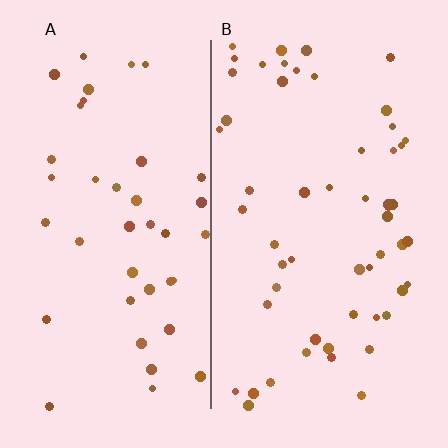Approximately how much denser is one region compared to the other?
Approximately 1.4× — region B over region A.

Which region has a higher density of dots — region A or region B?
B (the right).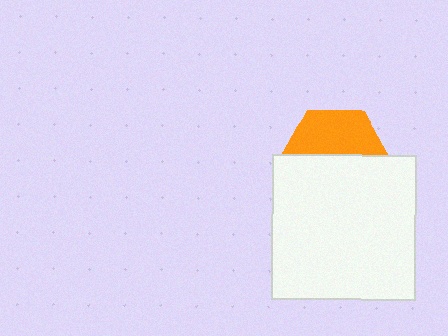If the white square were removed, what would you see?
You would see the complete orange hexagon.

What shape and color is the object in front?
The object in front is a white square.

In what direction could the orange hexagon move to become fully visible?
The orange hexagon could move up. That would shift it out from behind the white square entirely.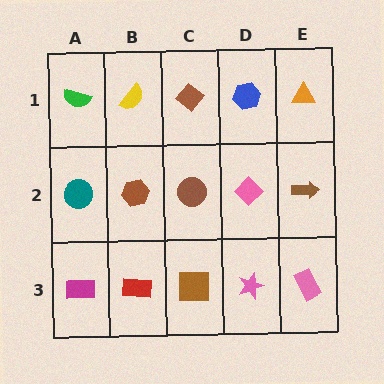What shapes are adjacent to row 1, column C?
A brown circle (row 2, column C), a yellow semicircle (row 1, column B), a blue hexagon (row 1, column D).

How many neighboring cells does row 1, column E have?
2.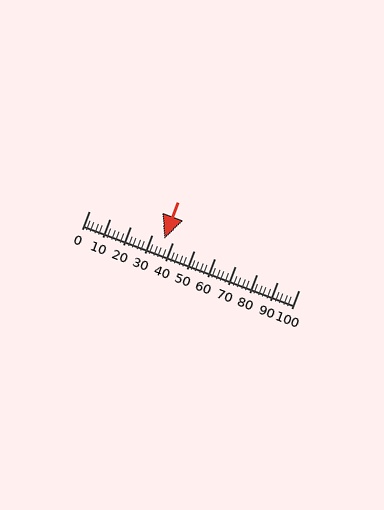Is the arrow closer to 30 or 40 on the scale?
The arrow is closer to 40.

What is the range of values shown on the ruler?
The ruler shows values from 0 to 100.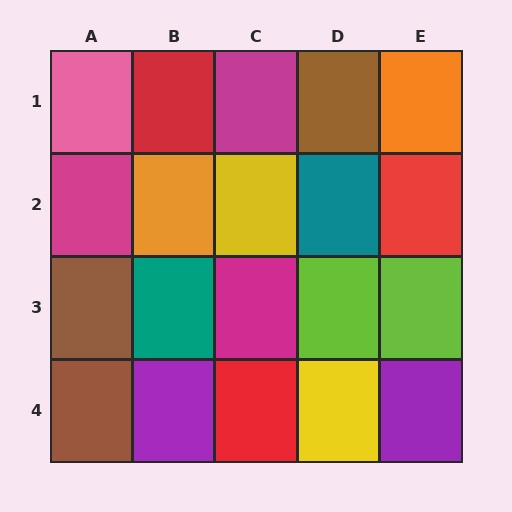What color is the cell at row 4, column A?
Brown.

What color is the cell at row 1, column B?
Red.